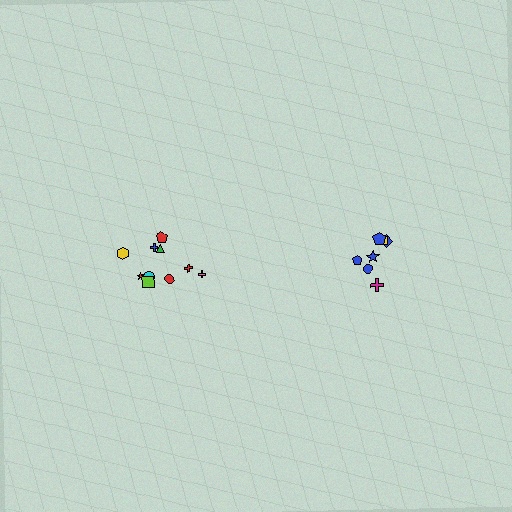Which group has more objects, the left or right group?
The left group.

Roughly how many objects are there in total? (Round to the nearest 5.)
Roughly 15 objects in total.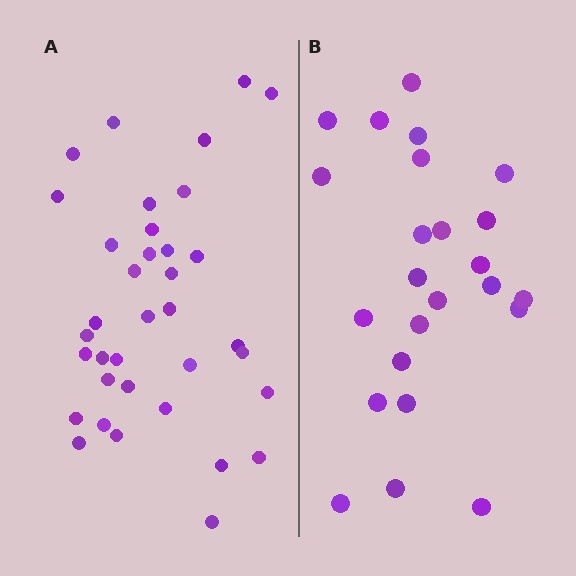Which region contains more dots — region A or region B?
Region A (the left region) has more dots.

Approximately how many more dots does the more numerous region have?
Region A has roughly 12 or so more dots than region B.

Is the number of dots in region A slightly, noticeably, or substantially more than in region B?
Region A has substantially more. The ratio is roughly 1.5 to 1.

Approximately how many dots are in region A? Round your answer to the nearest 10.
About 40 dots. (The exact count is 36, which rounds to 40.)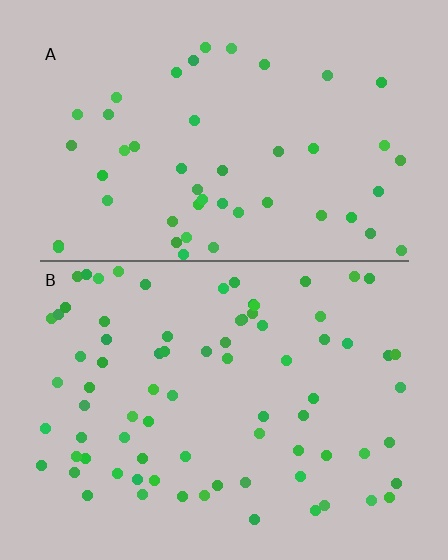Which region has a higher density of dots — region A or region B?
B (the bottom).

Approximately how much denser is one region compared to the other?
Approximately 1.6× — region B over region A.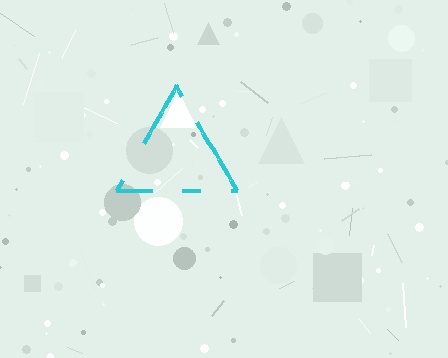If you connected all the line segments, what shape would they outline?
They would outline a triangle.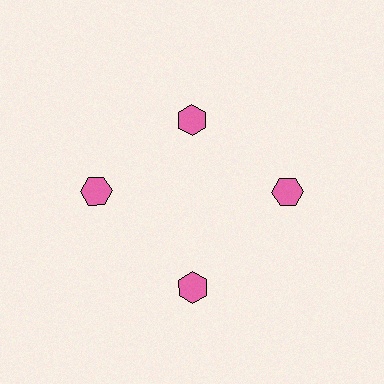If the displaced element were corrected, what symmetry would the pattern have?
It would have 4-fold rotational symmetry — the pattern would map onto itself every 90 degrees.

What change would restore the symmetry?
The symmetry would be restored by moving it outward, back onto the ring so that all 4 hexagons sit at equal angles and equal distance from the center.